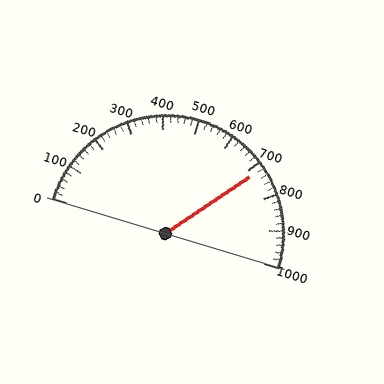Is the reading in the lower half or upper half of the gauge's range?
The reading is in the upper half of the range (0 to 1000).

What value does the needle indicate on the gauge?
The needle indicates approximately 720.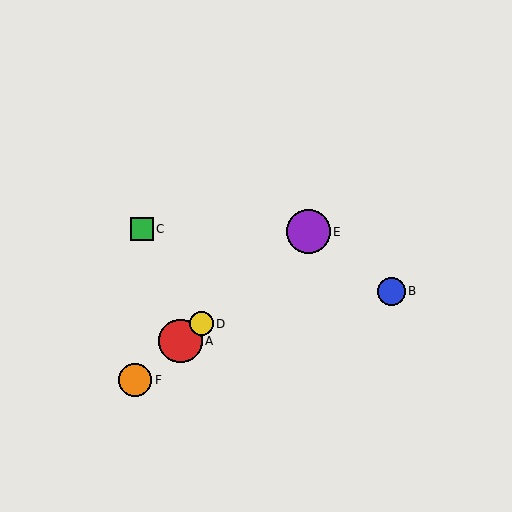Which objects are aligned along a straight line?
Objects A, D, E, F are aligned along a straight line.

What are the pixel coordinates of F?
Object F is at (135, 380).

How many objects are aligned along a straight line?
4 objects (A, D, E, F) are aligned along a straight line.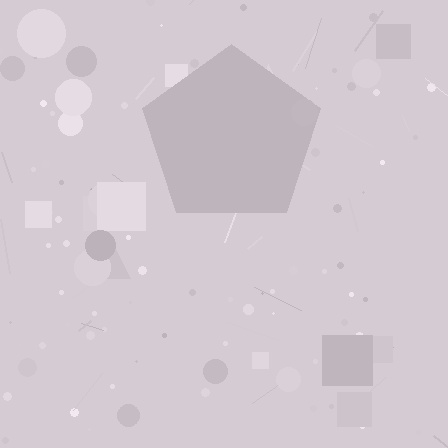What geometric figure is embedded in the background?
A pentagon is embedded in the background.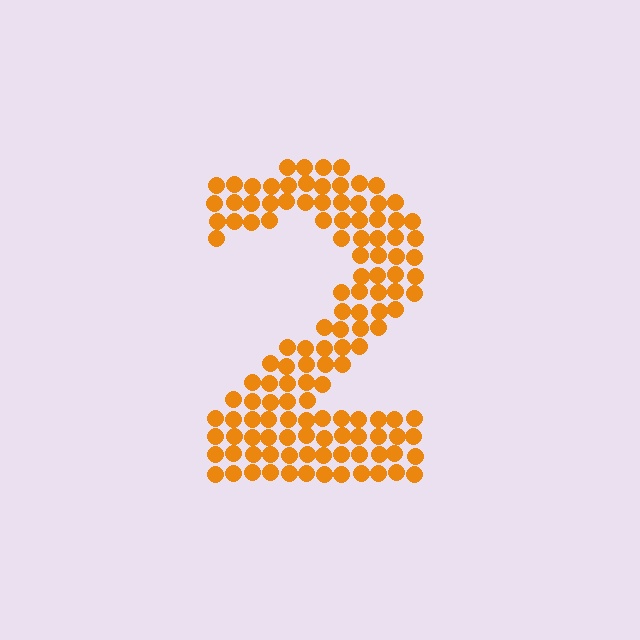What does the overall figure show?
The overall figure shows the digit 2.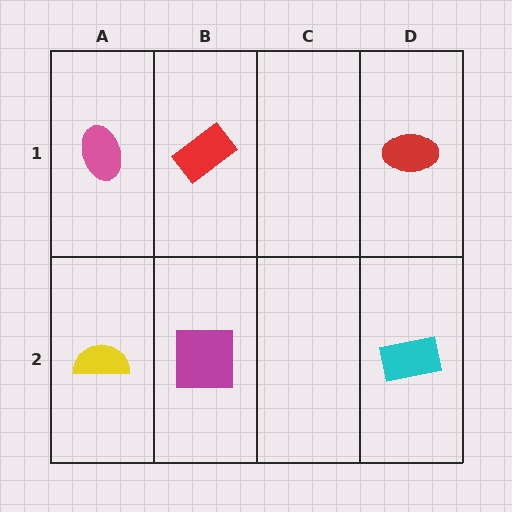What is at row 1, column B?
A red rectangle.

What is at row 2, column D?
A cyan rectangle.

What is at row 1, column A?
A pink ellipse.